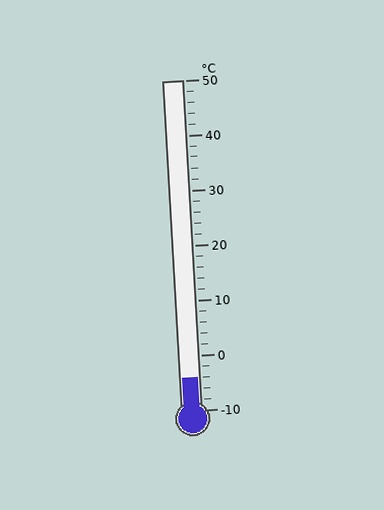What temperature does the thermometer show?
The thermometer shows approximately -4°C.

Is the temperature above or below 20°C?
The temperature is below 20°C.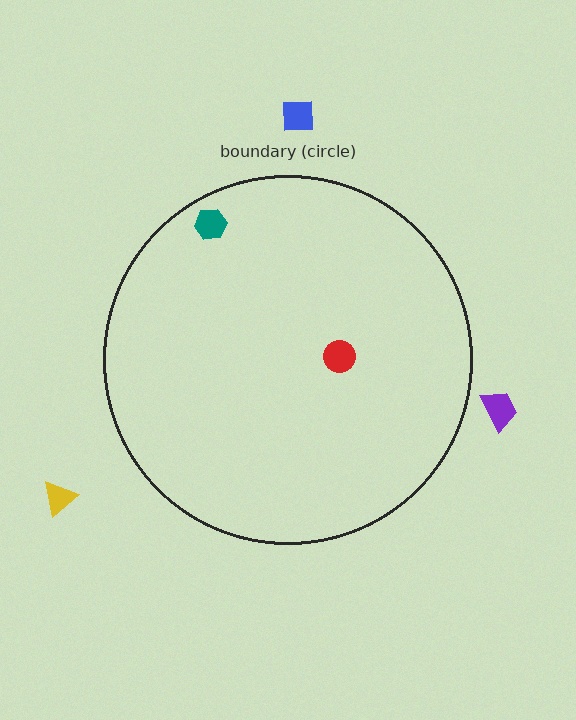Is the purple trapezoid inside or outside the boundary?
Outside.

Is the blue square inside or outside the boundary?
Outside.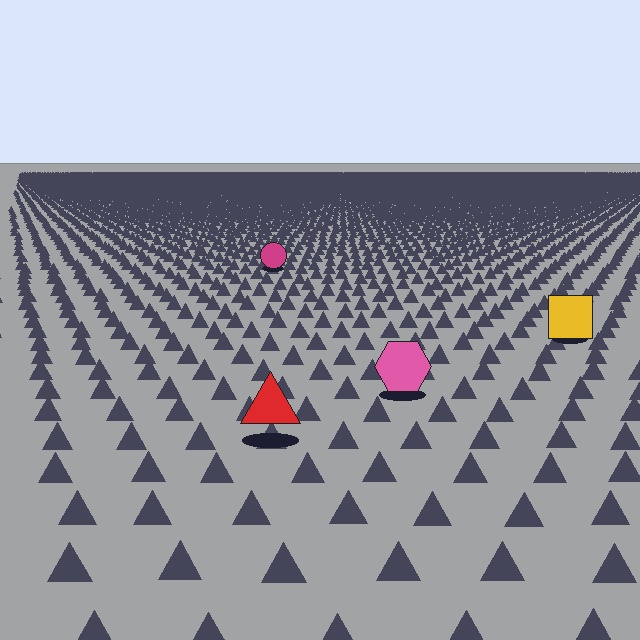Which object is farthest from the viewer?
The magenta circle is farthest from the viewer. It appears smaller and the ground texture around it is denser.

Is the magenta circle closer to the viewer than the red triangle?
No. The red triangle is closer — you can tell from the texture gradient: the ground texture is coarser near it.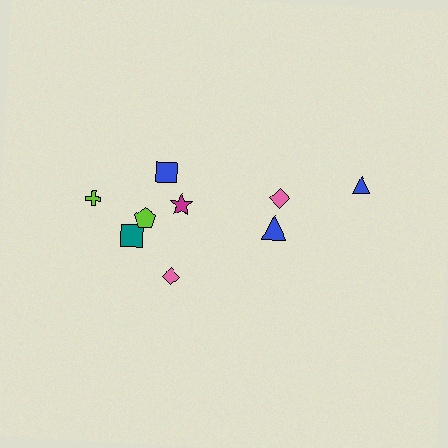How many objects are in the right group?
There are 3 objects.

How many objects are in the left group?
There are 6 objects.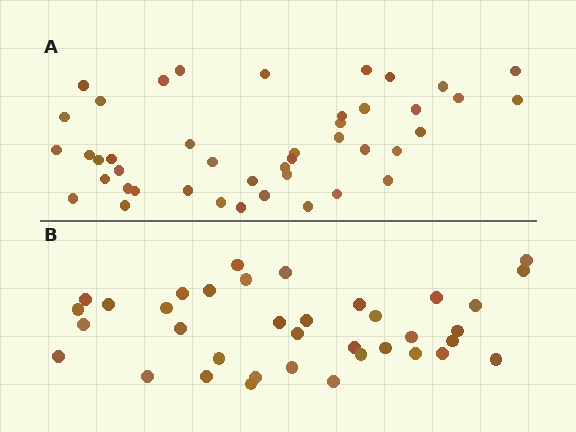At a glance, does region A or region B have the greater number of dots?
Region A (the top region) has more dots.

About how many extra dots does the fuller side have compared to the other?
Region A has roughly 8 or so more dots than region B.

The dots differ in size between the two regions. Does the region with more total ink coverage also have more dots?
No. Region B has more total ink coverage because its dots are larger, but region A actually contains more individual dots. Total area can be misleading — the number of items is what matters here.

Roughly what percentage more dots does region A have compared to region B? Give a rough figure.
About 20% more.